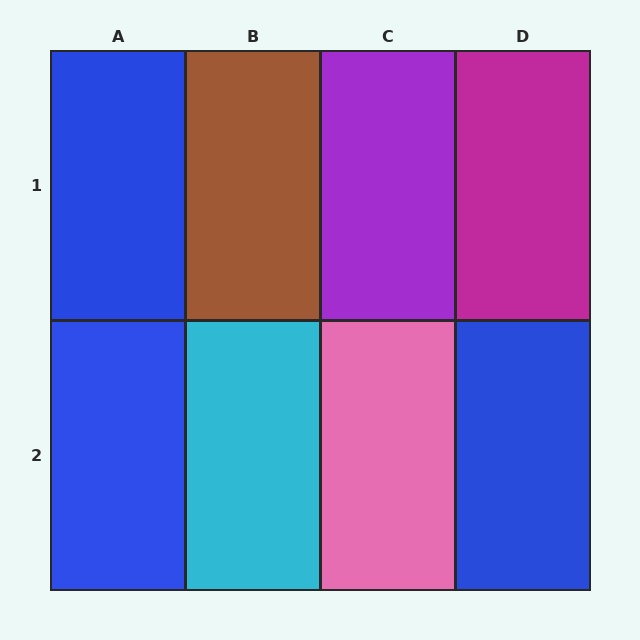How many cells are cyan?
1 cell is cyan.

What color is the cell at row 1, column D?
Magenta.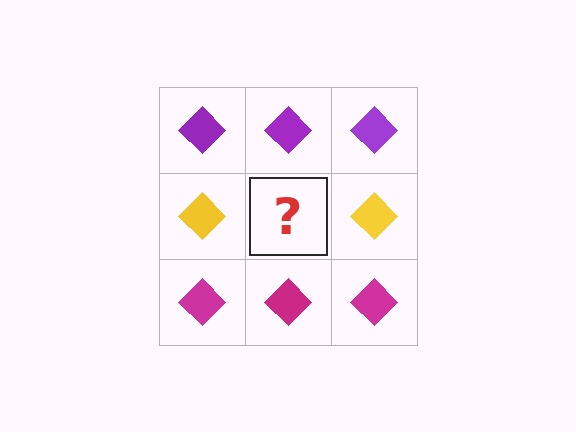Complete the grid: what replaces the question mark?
The question mark should be replaced with a yellow diamond.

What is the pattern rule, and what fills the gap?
The rule is that each row has a consistent color. The gap should be filled with a yellow diamond.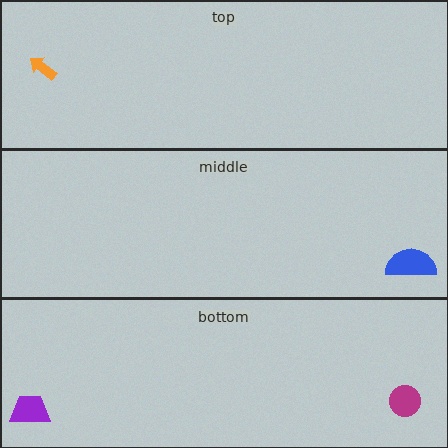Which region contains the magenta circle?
The bottom region.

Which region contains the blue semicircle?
The middle region.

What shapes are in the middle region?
The blue semicircle.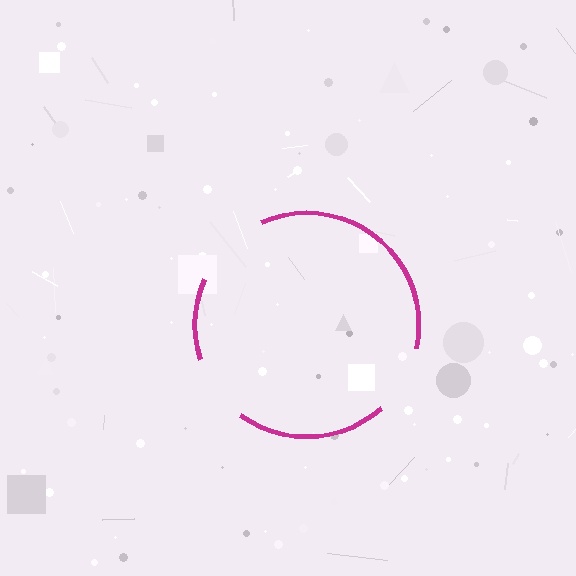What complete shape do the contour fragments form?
The contour fragments form a circle.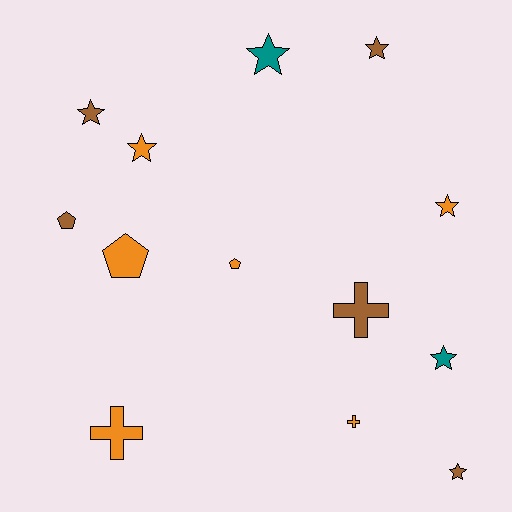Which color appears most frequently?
Orange, with 6 objects.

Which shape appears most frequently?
Star, with 7 objects.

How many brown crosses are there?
There is 1 brown cross.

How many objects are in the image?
There are 13 objects.